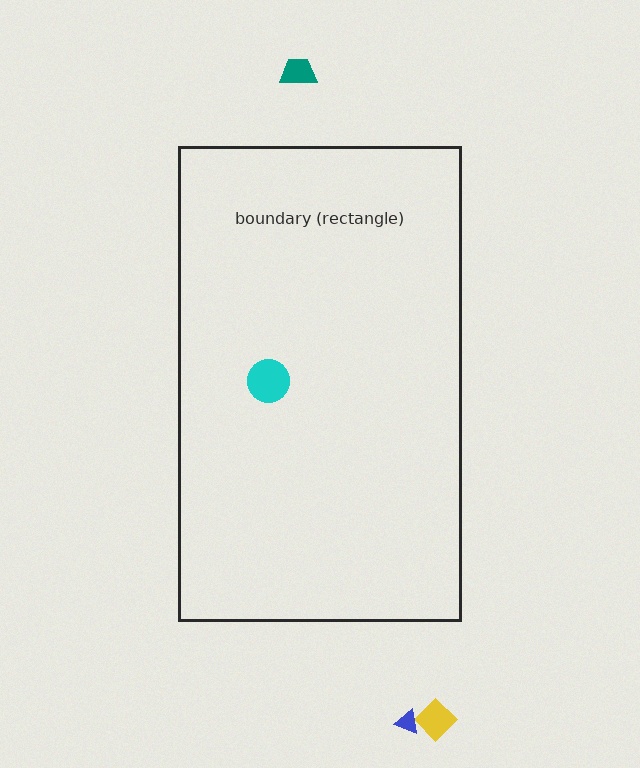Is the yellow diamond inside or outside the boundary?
Outside.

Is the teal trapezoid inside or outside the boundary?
Outside.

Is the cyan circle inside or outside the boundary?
Inside.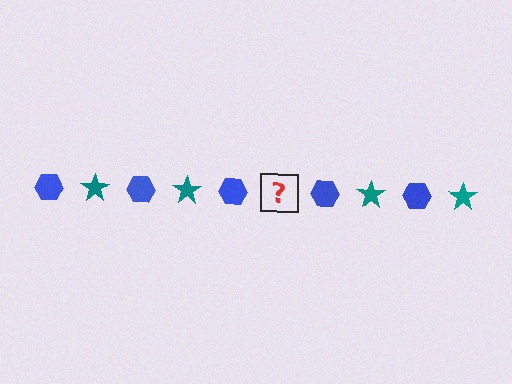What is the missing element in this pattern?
The missing element is a teal star.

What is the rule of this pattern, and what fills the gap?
The rule is that the pattern alternates between blue hexagon and teal star. The gap should be filled with a teal star.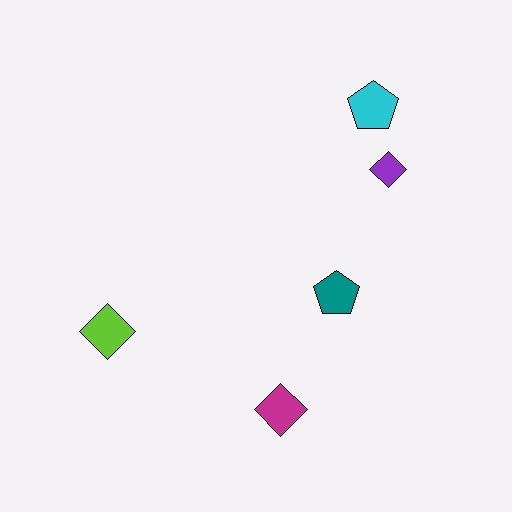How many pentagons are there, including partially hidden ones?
There are 2 pentagons.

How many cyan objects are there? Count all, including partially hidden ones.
There is 1 cyan object.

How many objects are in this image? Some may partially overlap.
There are 5 objects.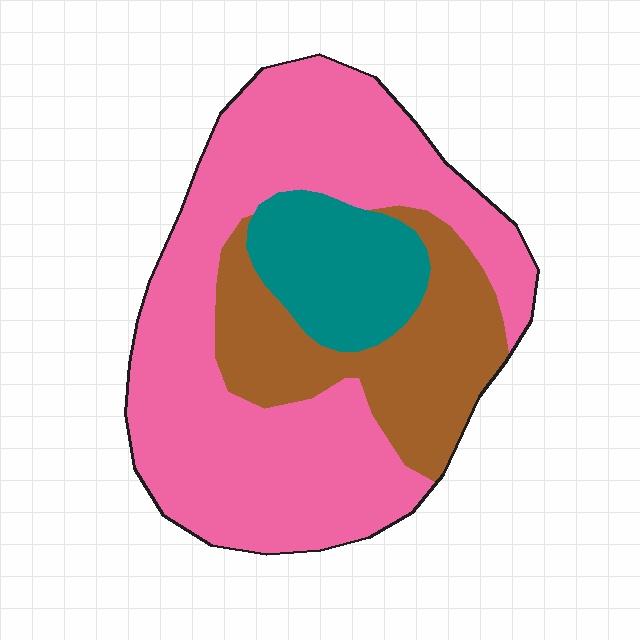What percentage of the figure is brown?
Brown takes up less than a quarter of the figure.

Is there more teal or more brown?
Brown.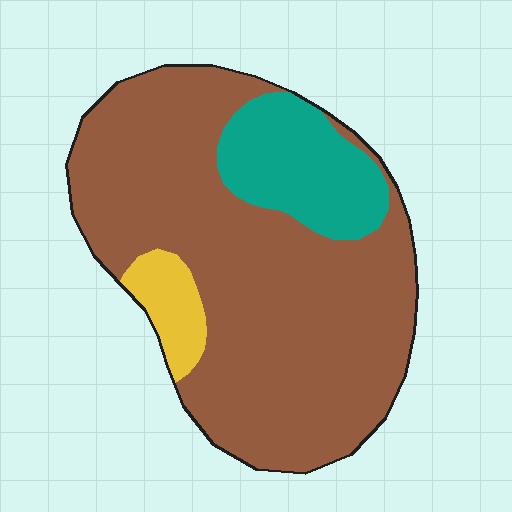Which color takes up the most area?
Brown, at roughly 75%.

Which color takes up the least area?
Yellow, at roughly 5%.